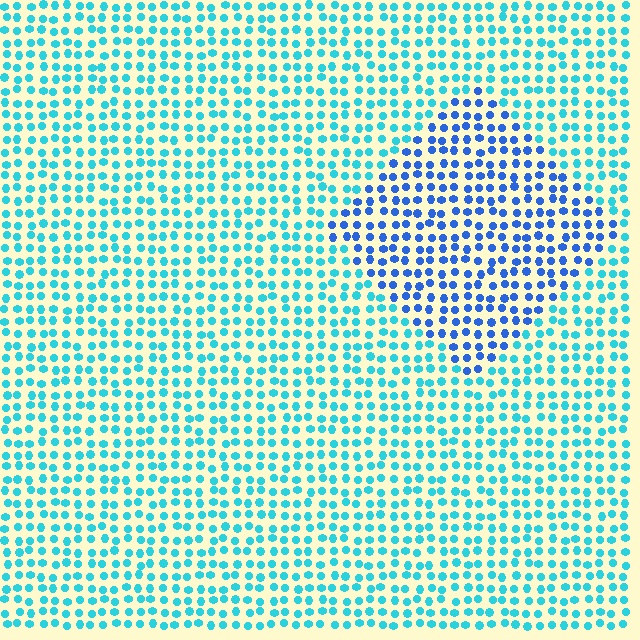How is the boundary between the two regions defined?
The boundary is defined purely by a slight shift in hue (about 36 degrees). Spacing, size, and orientation are identical on both sides.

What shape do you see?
I see a diamond.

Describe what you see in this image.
The image is filled with small cyan elements in a uniform arrangement. A diamond-shaped region is visible where the elements are tinted to a slightly different hue, forming a subtle color boundary.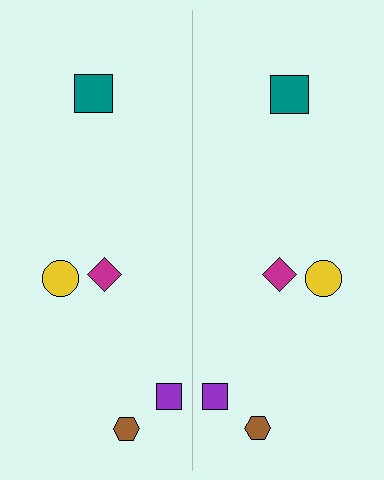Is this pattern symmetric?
Yes, this pattern has bilateral (reflection) symmetry.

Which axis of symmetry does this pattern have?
The pattern has a vertical axis of symmetry running through the center of the image.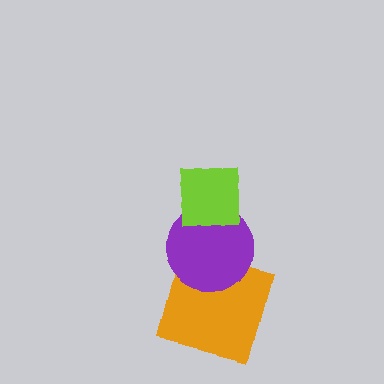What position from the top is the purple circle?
The purple circle is 2nd from the top.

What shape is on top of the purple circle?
The lime square is on top of the purple circle.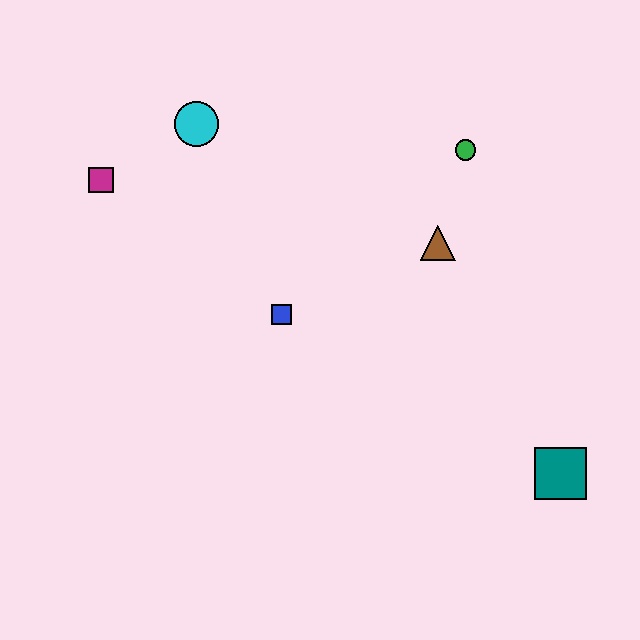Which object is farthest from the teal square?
The magenta square is farthest from the teal square.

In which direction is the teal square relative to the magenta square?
The teal square is to the right of the magenta square.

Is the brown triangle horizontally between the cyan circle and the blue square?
No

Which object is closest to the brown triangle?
The green circle is closest to the brown triangle.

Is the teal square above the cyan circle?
No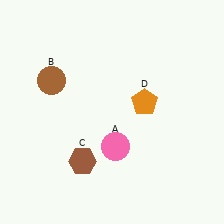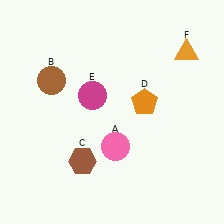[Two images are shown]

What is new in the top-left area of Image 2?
A magenta circle (E) was added in the top-left area of Image 2.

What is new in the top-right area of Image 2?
An orange triangle (F) was added in the top-right area of Image 2.